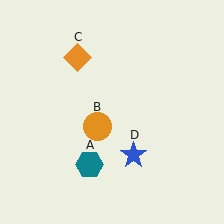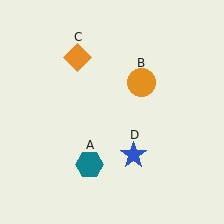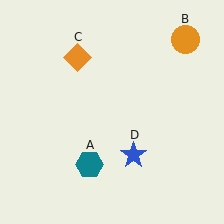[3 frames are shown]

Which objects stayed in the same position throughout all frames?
Teal hexagon (object A) and orange diamond (object C) and blue star (object D) remained stationary.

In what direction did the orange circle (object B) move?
The orange circle (object B) moved up and to the right.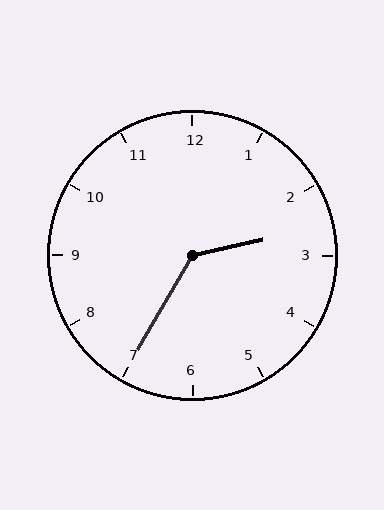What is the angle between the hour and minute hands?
Approximately 132 degrees.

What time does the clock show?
2:35.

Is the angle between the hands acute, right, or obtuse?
It is obtuse.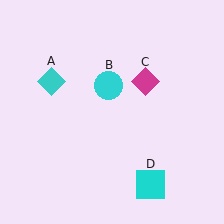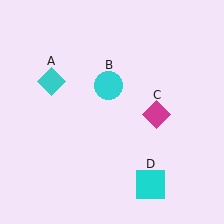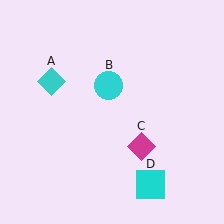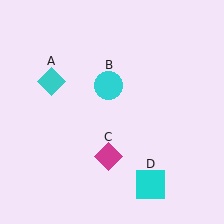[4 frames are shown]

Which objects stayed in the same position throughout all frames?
Cyan diamond (object A) and cyan circle (object B) and cyan square (object D) remained stationary.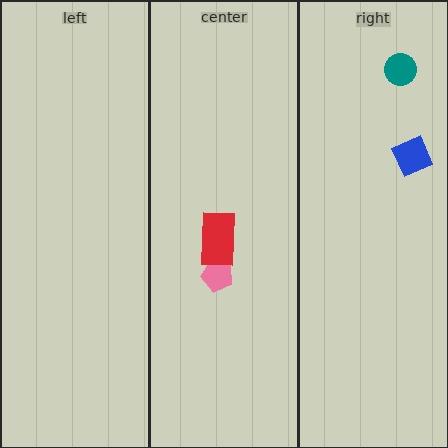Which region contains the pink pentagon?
The center region.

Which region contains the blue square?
The right region.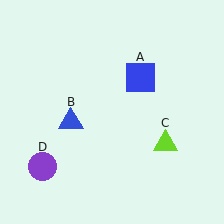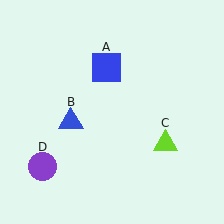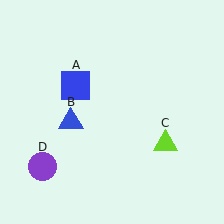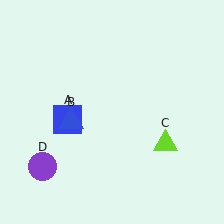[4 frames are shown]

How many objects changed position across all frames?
1 object changed position: blue square (object A).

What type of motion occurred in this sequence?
The blue square (object A) rotated counterclockwise around the center of the scene.